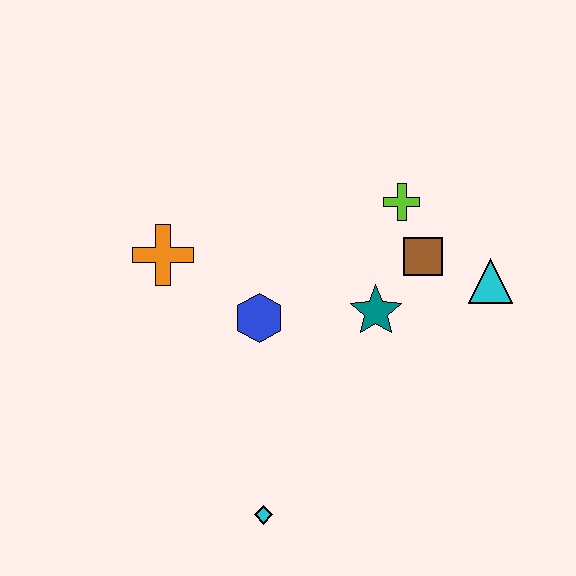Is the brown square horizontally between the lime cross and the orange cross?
No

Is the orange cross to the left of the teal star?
Yes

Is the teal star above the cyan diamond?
Yes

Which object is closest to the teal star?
The brown square is closest to the teal star.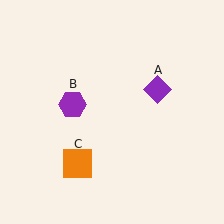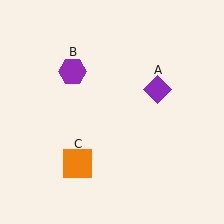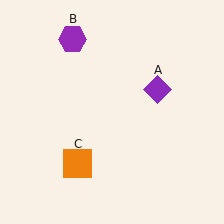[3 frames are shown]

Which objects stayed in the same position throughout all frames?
Purple diamond (object A) and orange square (object C) remained stationary.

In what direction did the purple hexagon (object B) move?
The purple hexagon (object B) moved up.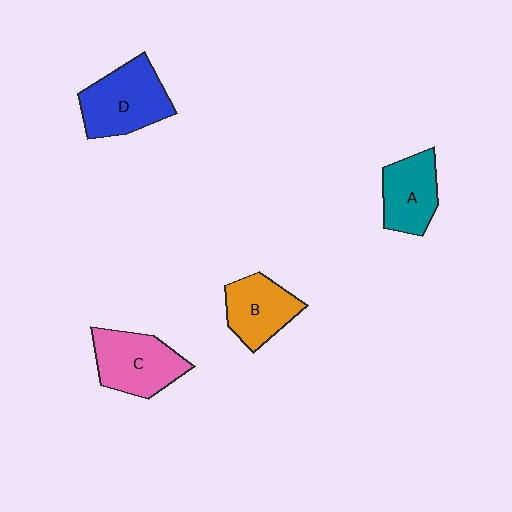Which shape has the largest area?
Shape D (blue).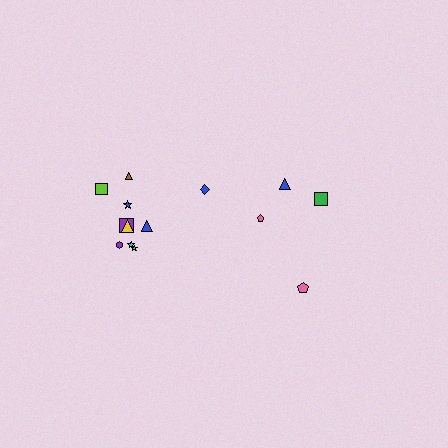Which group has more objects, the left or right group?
The left group.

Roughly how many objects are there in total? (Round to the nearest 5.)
Roughly 15 objects in total.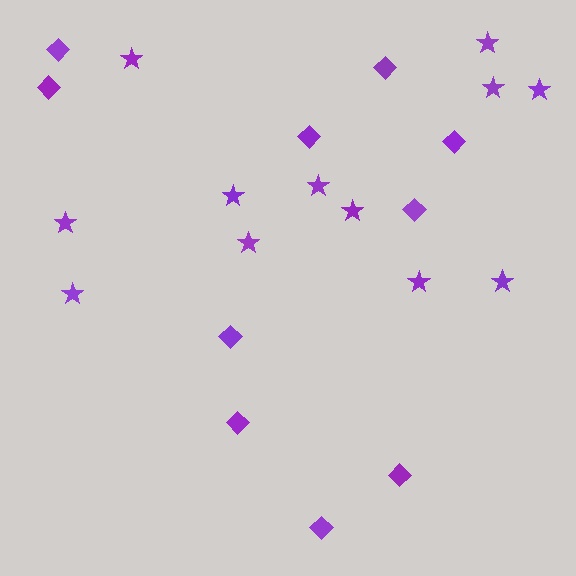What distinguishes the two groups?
There are 2 groups: one group of diamonds (10) and one group of stars (12).